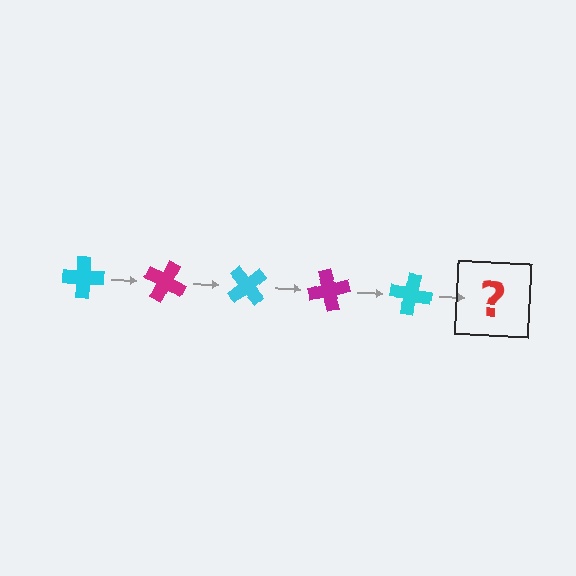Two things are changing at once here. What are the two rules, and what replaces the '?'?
The two rules are that it rotates 25 degrees each step and the color cycles through cyan and magenta. The '?' should be a magenta cross, rotated 125 degrees from the start.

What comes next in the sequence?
The next element should be a magenta cross, rotated 125 degrees from the start.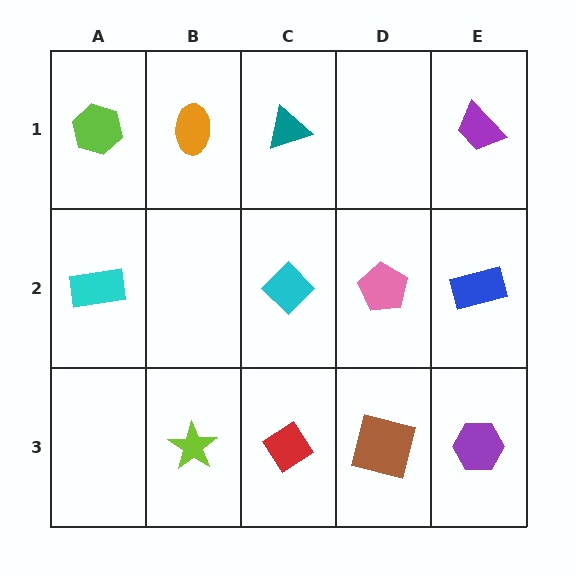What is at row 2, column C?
A cyan diamond.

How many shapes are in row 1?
4 shapes.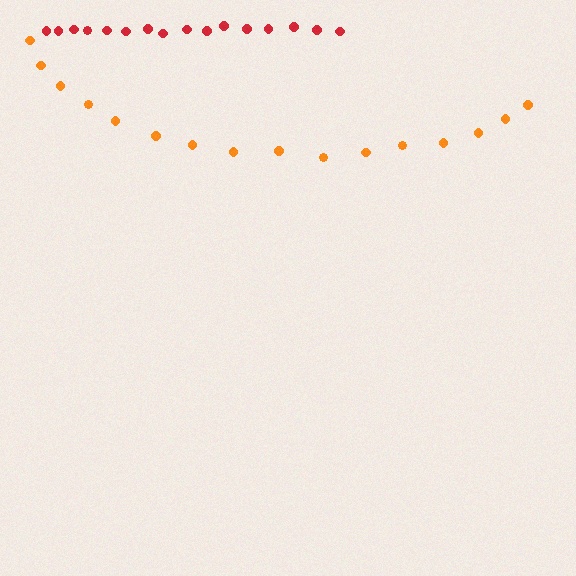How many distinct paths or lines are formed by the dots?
There are 2 distinct paths.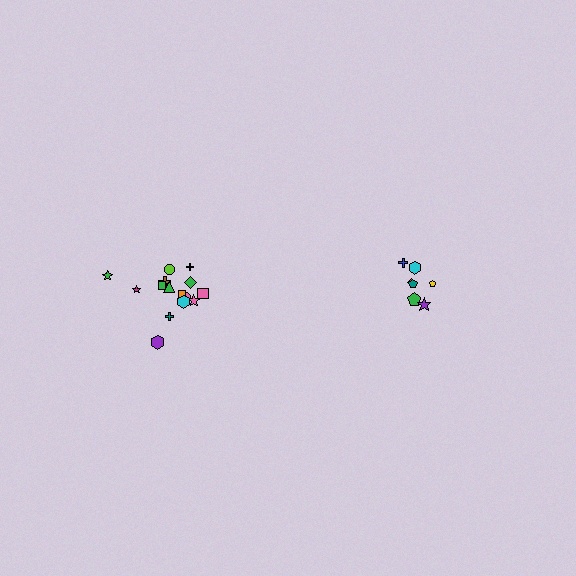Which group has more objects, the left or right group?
The left group.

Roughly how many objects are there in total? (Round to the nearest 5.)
Roughly 20 objects in total.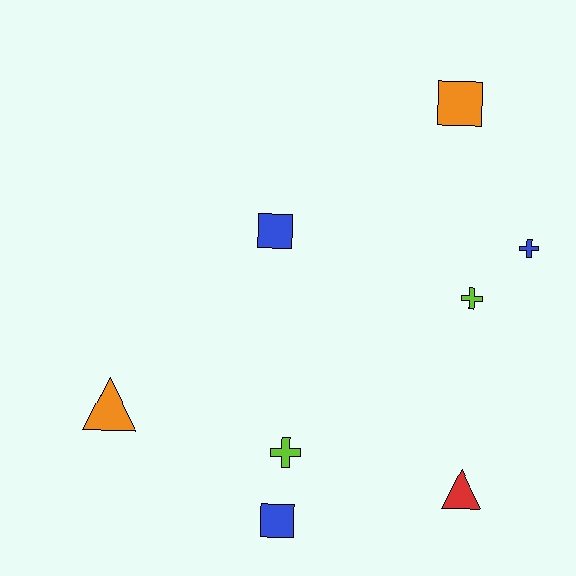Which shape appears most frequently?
Square, with 3 objects.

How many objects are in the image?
There are 8 objects.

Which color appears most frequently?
Blue, with 3 objects.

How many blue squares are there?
There are 2 blue squares.